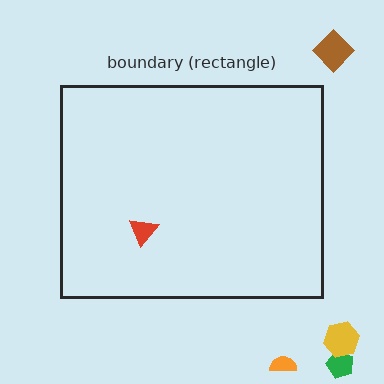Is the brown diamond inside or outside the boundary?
Outside.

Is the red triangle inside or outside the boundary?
Inside.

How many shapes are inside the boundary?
1 inside, 4 outside.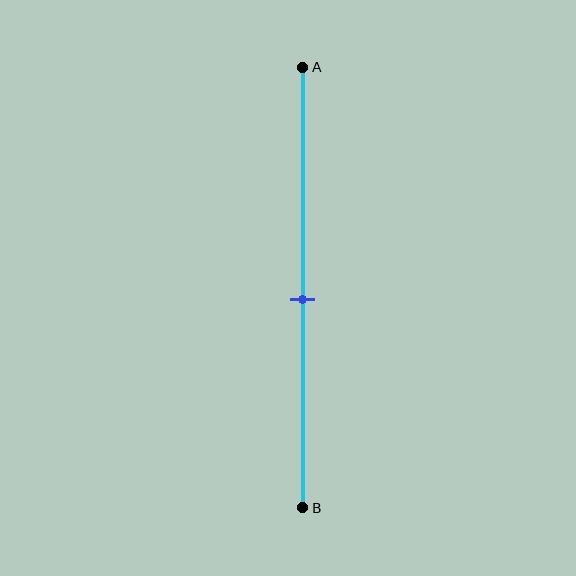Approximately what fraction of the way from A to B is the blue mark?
The blue mark is approximately 55% of the way from A to B.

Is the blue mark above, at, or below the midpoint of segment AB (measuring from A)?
The blue mark is approximately at the midpoint of segment AB.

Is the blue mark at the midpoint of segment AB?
Yes, the mark is approximately at the midpoint.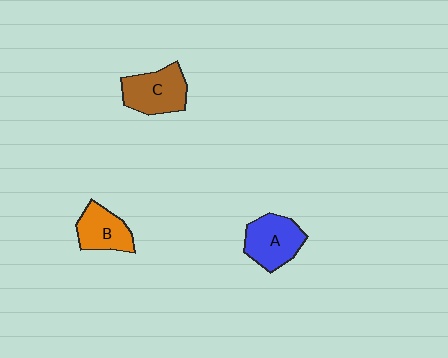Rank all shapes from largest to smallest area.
From largest to smallest: C (brown), A (blue), B (orange).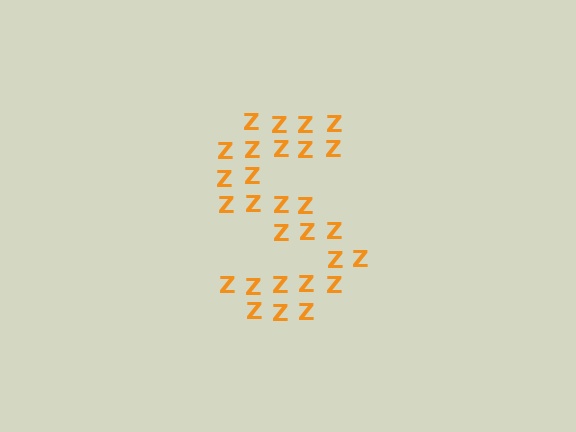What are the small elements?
The small elements are letter Z's.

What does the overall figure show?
The overall figure shows the letter S.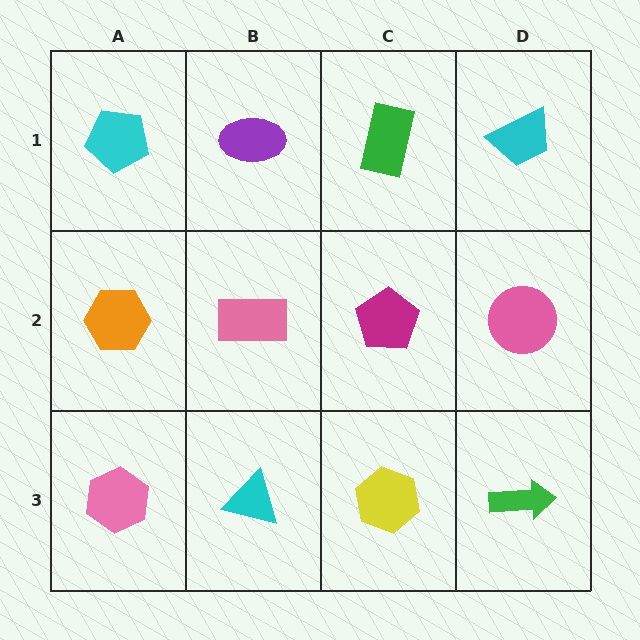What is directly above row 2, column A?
A cyan pentagon.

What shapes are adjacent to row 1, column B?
A pink rectangle (row 2, column B), a cyan pentagon (row 1, column A), a green rectangle (row 1, column C).